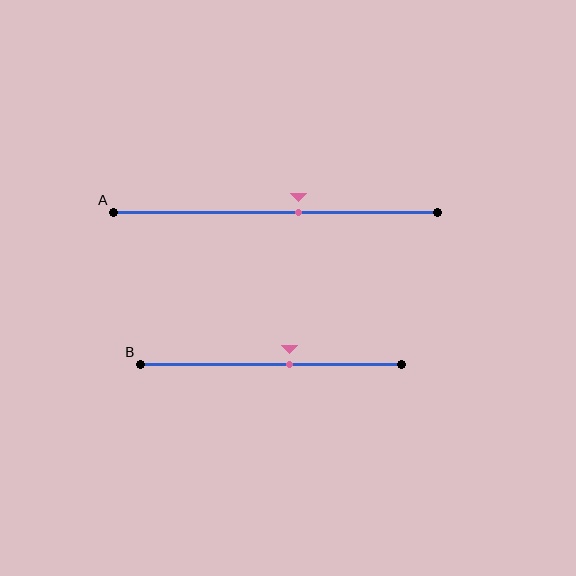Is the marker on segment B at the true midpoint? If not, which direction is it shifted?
No, the marker on segment B is shifted to the right by about 7% of the segment length.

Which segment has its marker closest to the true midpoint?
Segment B has its marker closest to the true midpoint.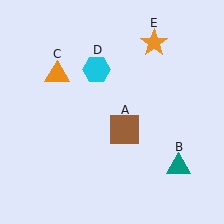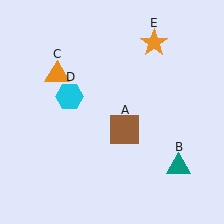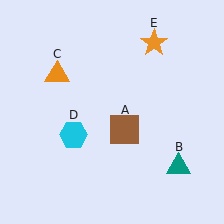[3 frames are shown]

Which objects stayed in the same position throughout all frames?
Brown square (object A) and teal triangle (object B) and orange triangle (object C) and orange star (object E) remained stationary.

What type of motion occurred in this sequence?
The cyan hexagon (object D) rotated counterclockwise around the center of the scene.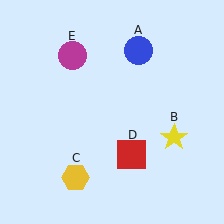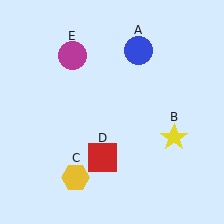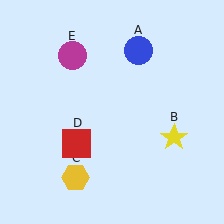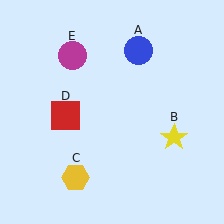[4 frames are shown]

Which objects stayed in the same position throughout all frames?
Blue circle (object A) and yellow star (object B) and yellow hexagon (object C) and magenta circle (object E) remained stationary.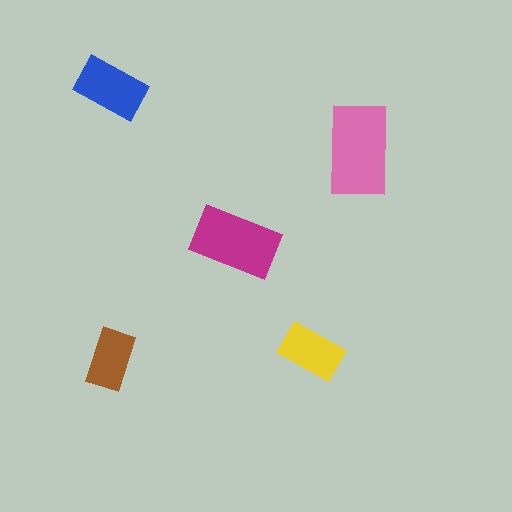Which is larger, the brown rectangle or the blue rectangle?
The blue one.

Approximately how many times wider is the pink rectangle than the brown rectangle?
About 1.5 times wider.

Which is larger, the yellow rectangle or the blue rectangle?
The blue one.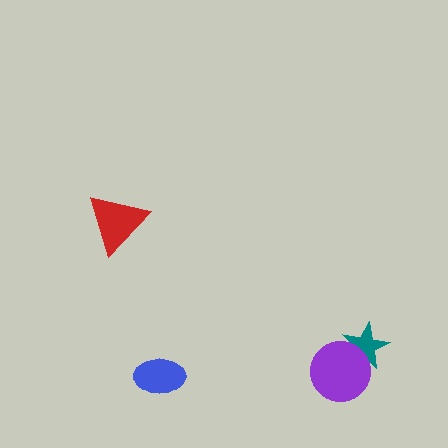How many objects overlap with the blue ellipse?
0 objects overlap with the blue ellipse.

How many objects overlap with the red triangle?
0 objects overlap with the red triangle.